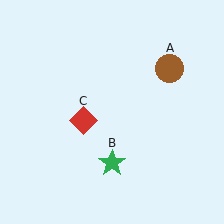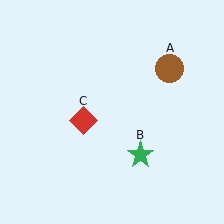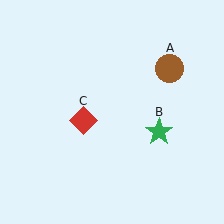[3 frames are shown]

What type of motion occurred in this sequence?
The green star (object B) rotated counterclockwise around the center of the scene.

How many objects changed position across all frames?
1 object changed position: green star (object B).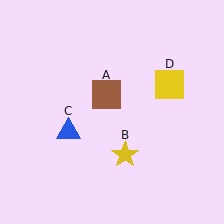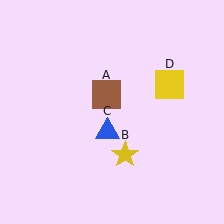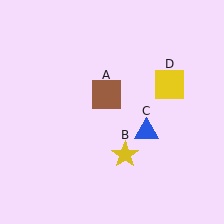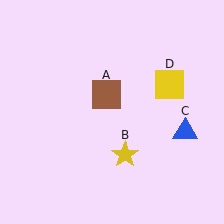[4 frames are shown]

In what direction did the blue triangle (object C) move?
The blue triangle (object C) moved right.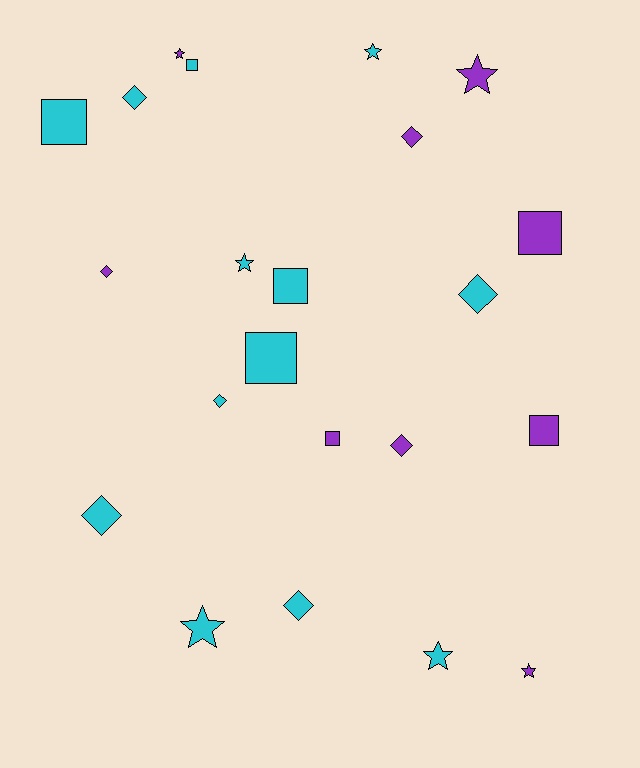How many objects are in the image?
There are 22 objects.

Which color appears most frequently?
Cyan, with 13 objects.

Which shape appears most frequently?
Diamond, with 8 objects.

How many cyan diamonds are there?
There are 5 cyan diamonds.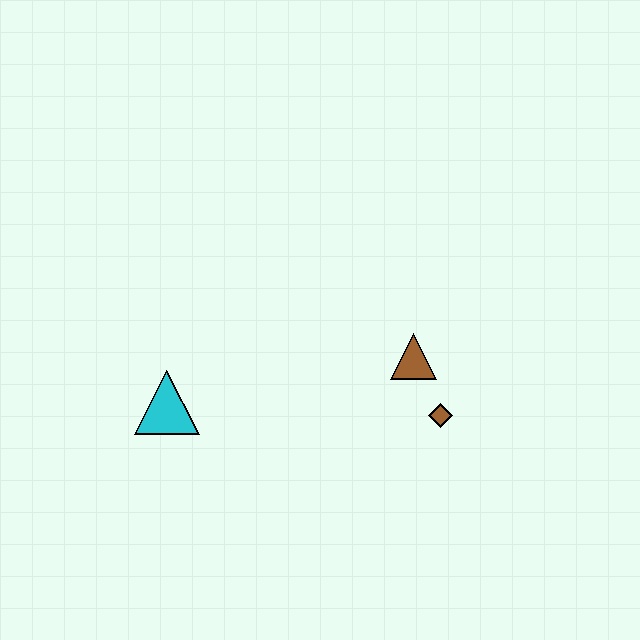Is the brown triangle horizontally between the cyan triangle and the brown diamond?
Yes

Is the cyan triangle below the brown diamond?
No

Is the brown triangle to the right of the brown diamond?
No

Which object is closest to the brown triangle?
The brown diamond is closest to the brown triangle.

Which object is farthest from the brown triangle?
The cyan triangle is farthest from the brown triangle.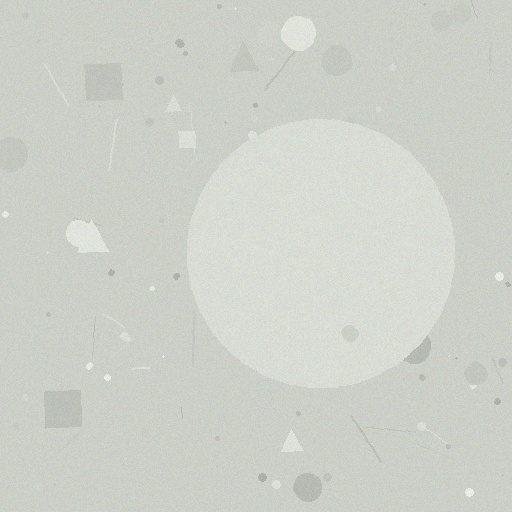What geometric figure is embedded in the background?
A circle is embedded in the background.